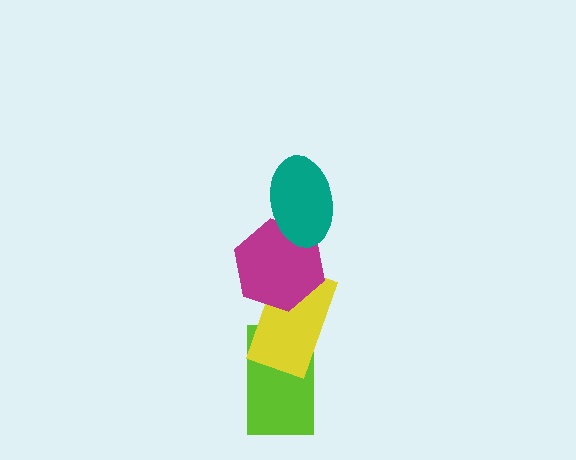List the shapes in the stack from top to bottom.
From top to bottom: the teal ellipse, the magenta hexagon, the yellow rectangle, the lime rectangle.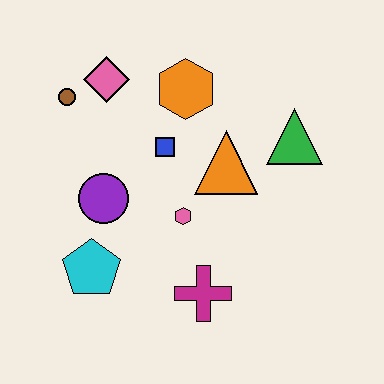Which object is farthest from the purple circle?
The green triangle is farthest from the purple circle.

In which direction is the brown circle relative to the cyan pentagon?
The brown circle is above the cyan pentagon.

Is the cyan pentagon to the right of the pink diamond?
No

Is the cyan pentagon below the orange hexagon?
Yes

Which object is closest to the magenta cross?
The pink hexagon is closest to the magenta cross.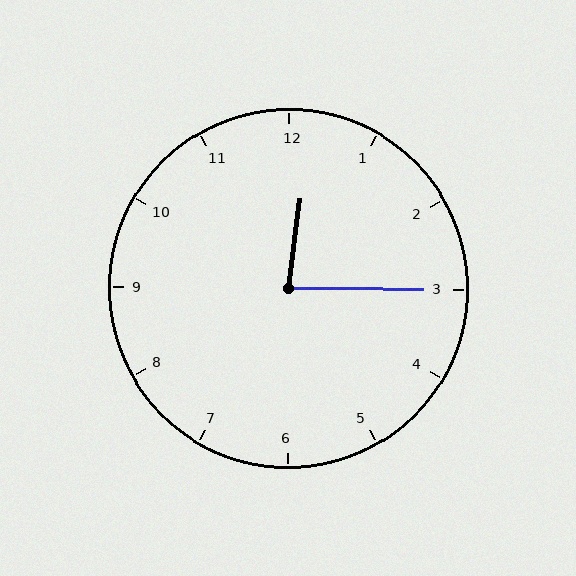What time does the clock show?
12:15.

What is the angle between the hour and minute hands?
Approximately 82 degrees.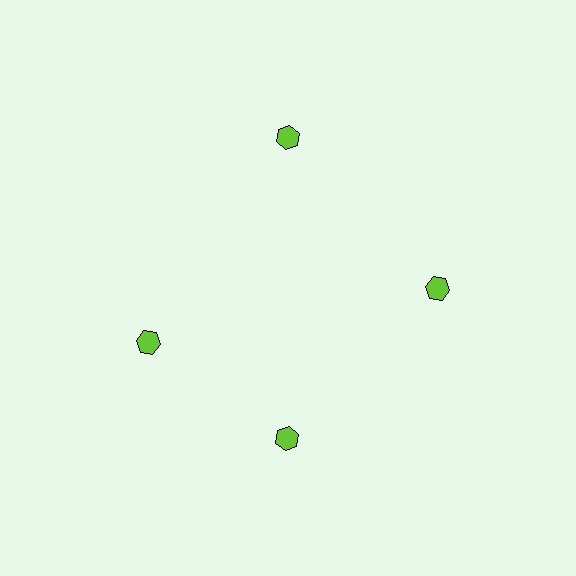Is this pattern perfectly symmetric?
No. The 4 lime hexagons are arranged in a ring, but one element near the 9 o'clock position is rotated out of alignment along the ring, breaking the 4-fold rotational symmetry.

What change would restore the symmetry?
The symmetry would be restored by rotating it back into even spacing with its neighbors so that all 4 hexagons sit at equal angles and equal distance from the center.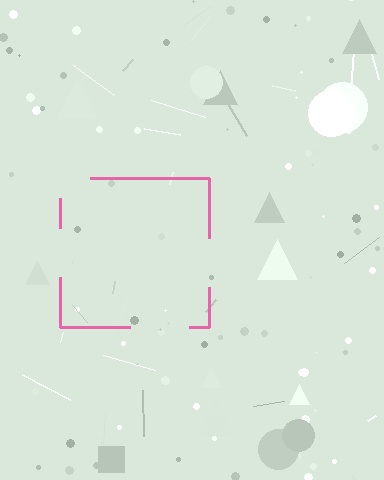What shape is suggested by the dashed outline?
The dashed outline suggests a square.